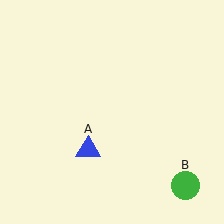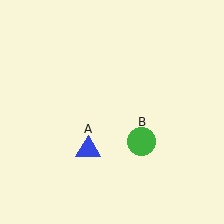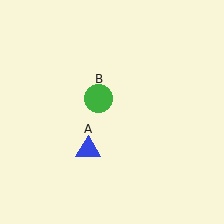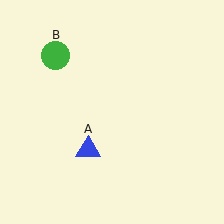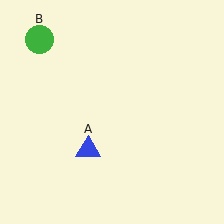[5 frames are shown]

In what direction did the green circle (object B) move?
The green circle (object B) moved up and to the left.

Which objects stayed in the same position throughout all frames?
Blue triangle (object A) remained stationary.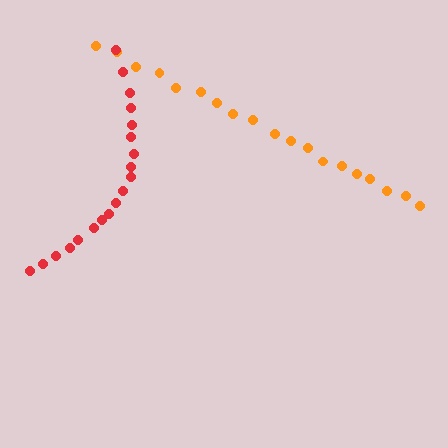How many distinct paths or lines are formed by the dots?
There are 2 distinct paths.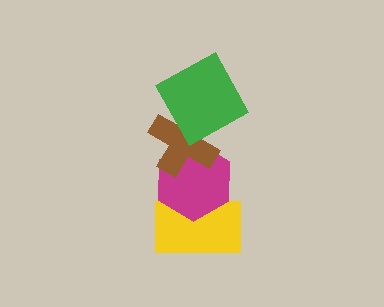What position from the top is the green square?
The green square is 1st from the top.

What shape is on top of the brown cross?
The green square is on top of the brown cross.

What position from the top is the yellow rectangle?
The yellow rectangle is 4th from the top.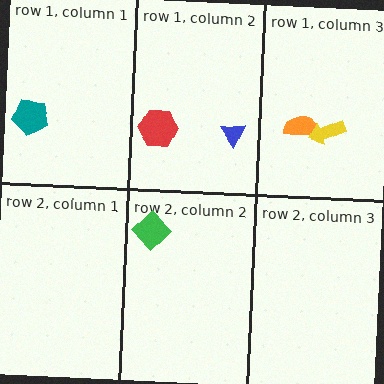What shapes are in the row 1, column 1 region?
The teal pentagon.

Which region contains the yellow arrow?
The row 1, column 3 region.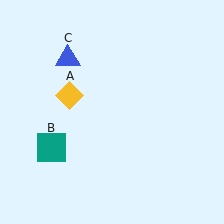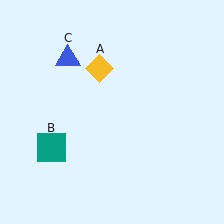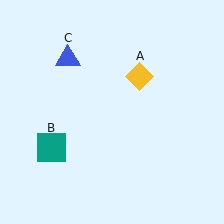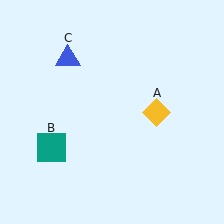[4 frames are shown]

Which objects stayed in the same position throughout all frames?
Teal square (object B) and blue triangle (object C) remained stationary.